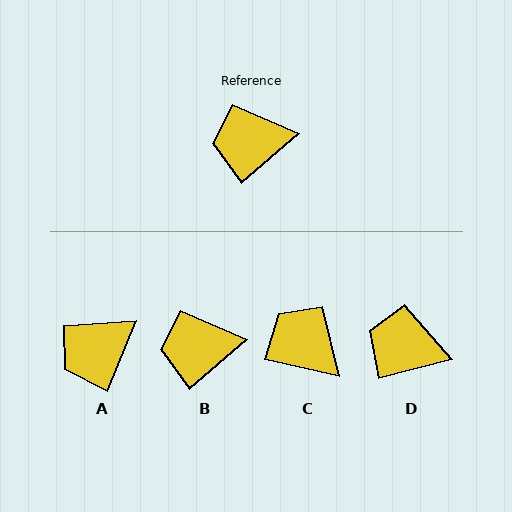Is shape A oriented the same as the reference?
No, it is off by about 27 degrees.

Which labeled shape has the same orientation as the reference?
B.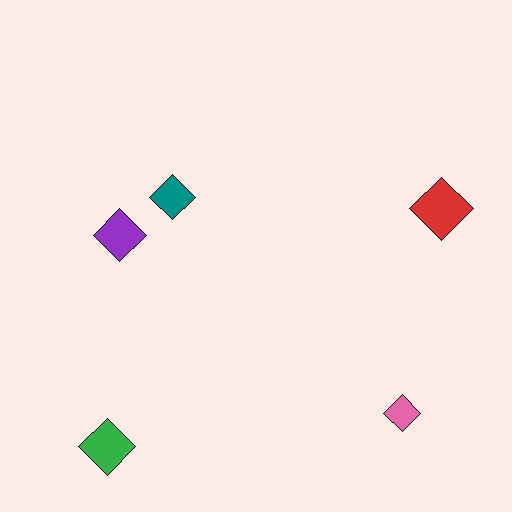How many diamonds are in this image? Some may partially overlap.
There are 5 diamonds.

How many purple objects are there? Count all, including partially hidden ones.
There is 1 purple object.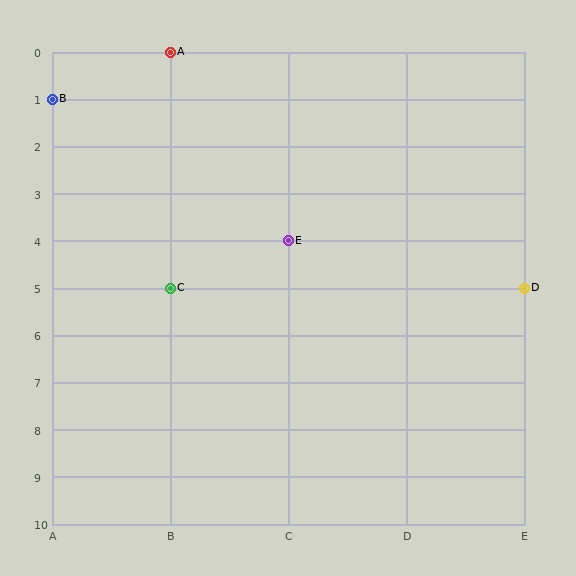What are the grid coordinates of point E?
Point E is at grid coordinates (C, 4).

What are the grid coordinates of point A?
Point A is at grid coordinates (B, 0).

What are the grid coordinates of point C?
Point C is at grid coordinates (B, 5).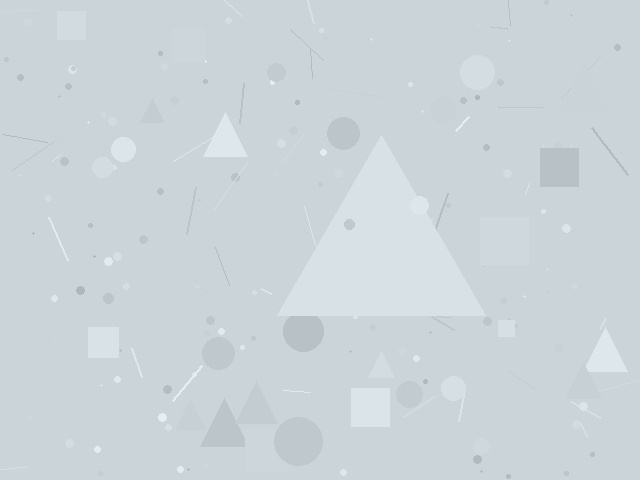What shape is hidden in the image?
A triangle is hidden in the image.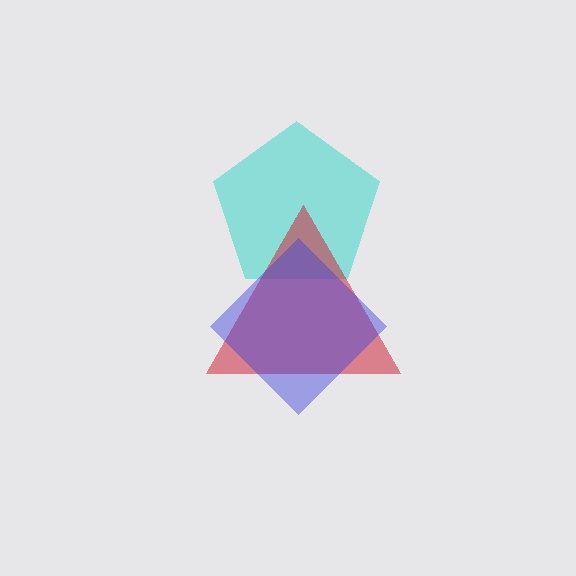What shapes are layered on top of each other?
The layered shapes are: a cyan pentagon, a red triangle, a blue diamond.